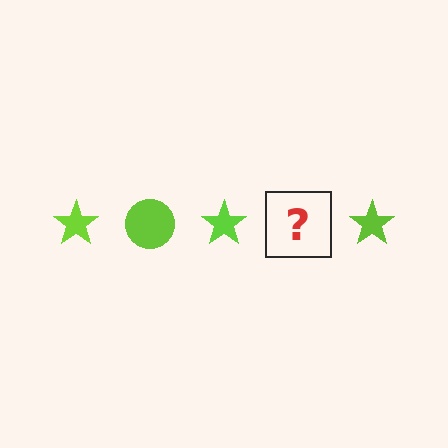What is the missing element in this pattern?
The missing element is a lime circle.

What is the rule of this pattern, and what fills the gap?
The rule is that the pattern cycles through star, circle shapes in lime. The gap should be filled with a lime circle.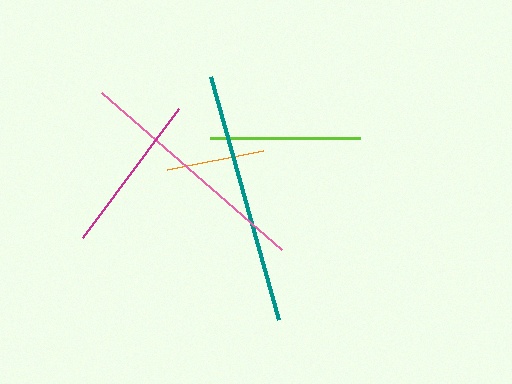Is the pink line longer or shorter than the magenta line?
The pink line is longer than the magenta line.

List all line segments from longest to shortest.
From longest to shortest: teal, pink, magenta, lime, orange.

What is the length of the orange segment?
The orange segment is approximately 98 pixels long.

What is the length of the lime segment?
The lime segment is approximately 150 pixels long.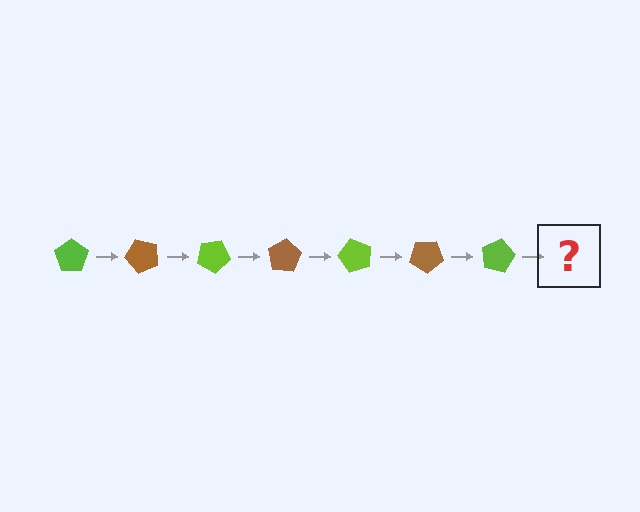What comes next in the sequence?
The next element should be a brown pentagon, rotated 350 degrees from the start.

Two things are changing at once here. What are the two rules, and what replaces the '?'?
The two rules are that it rotates 50 degrees each step and the color cycles through lime and brown. The '?' should be a brown pentagon, rotated 350 degrees from the start.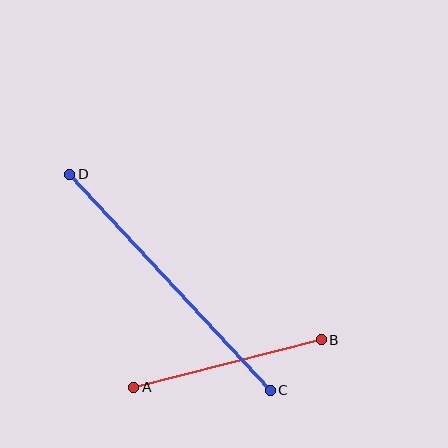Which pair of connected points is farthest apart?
Points C and D are farthest apart.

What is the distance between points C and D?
The distance is approximately 295 pixels.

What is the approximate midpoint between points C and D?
The midpoint is at approximately (170, 282) pixels.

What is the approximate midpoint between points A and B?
The midpoint is at approximately (227, 364) pixels.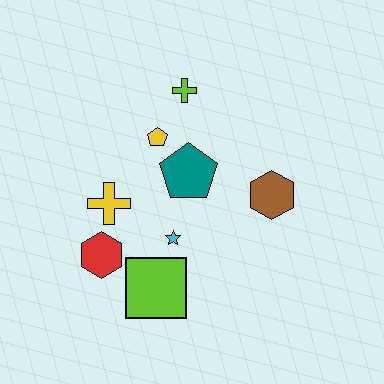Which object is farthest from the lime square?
The lime cross is farthest from the lime square.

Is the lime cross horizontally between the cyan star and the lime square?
No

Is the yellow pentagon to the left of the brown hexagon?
Yes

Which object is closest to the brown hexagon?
The teal pentagon is closest to the brown hexagon.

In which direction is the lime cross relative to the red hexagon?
The lime cross is above the red hexagon.